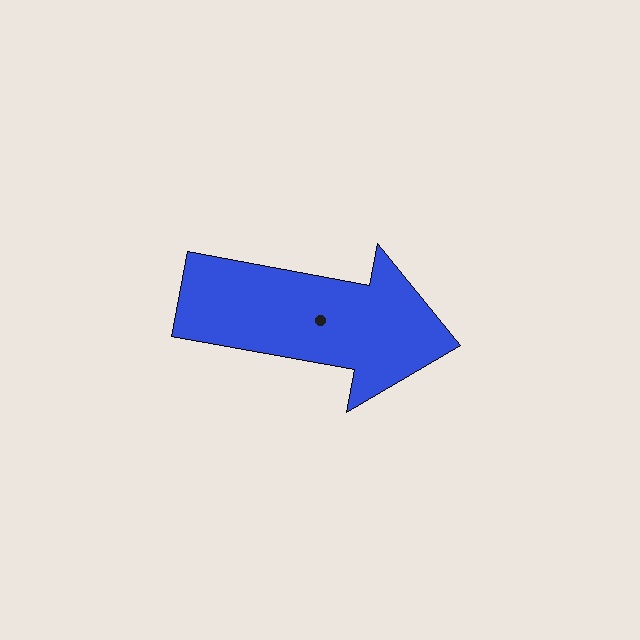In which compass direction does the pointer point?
East.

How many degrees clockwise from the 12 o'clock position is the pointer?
Approximately 100 degrees.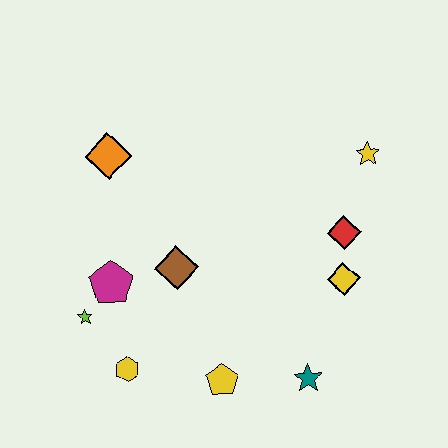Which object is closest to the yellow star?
The red diamond is closest to the yellow star.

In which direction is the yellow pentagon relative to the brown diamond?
The yellow pentagon is below the brown diamond.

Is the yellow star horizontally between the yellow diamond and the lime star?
No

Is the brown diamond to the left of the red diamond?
Yes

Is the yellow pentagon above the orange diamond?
No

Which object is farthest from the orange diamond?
The teal star is farthest from the orange diamond.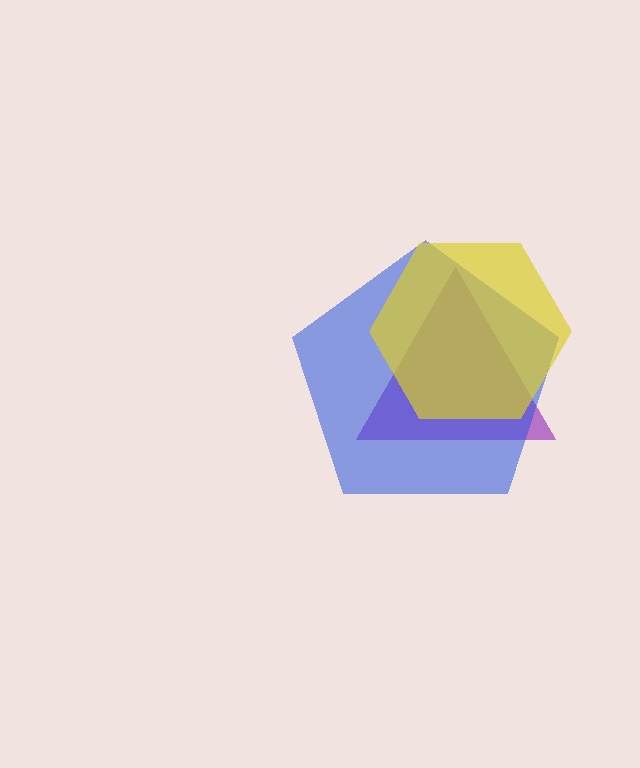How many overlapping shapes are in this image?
There are 3 overlapping shapes in the image.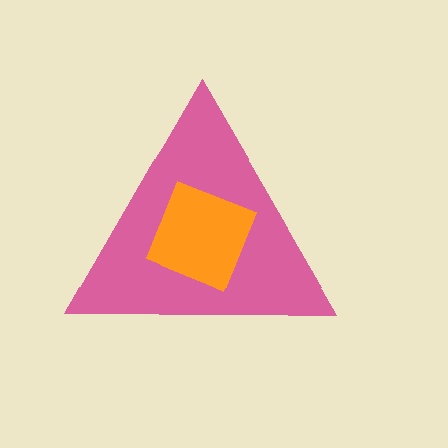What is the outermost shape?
The pink triangle.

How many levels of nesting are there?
2.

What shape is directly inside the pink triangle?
The orange square.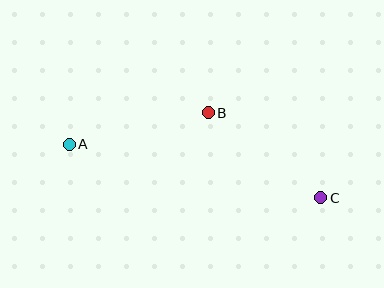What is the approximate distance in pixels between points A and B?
The distance between A and B is approximately 143 pixels.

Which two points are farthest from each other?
Points A and C are farthest from each other.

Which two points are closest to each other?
Points B and C are closest to each other.